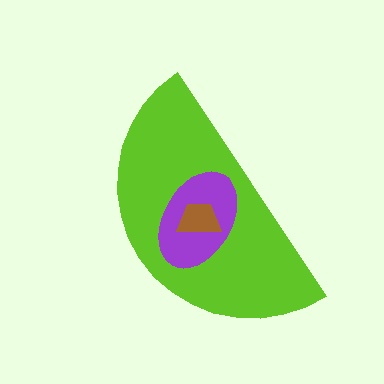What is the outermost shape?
The lime semicircle.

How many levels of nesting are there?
3.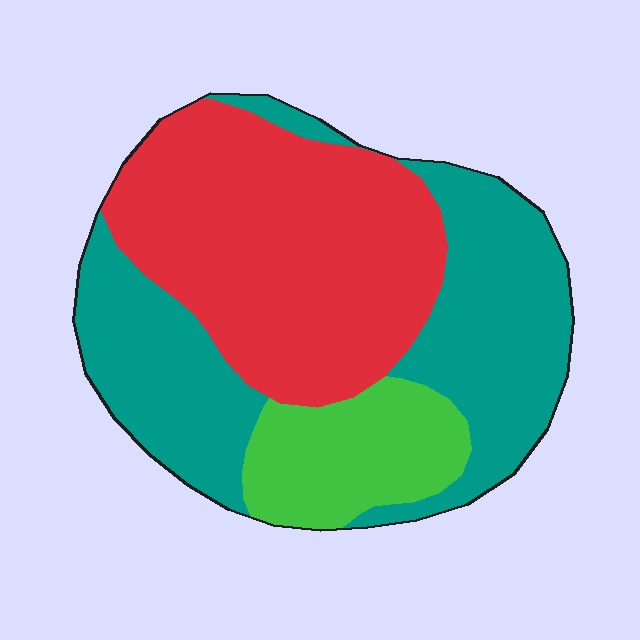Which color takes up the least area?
Green, at roughly 15%.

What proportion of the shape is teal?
Teal covers about 40% of the shape.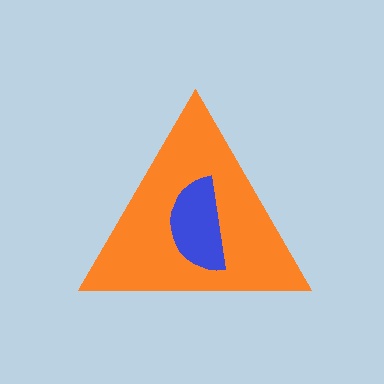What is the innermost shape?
The blue semicircle.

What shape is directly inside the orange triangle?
The blue semicircle.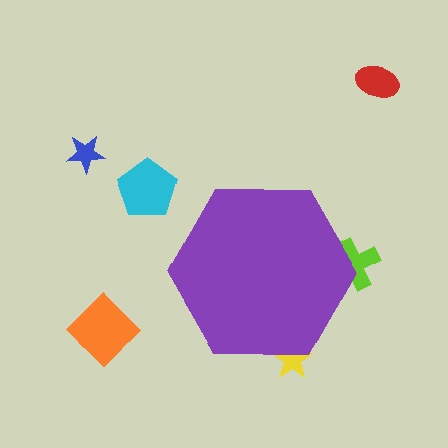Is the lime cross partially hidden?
Yes, the lime cross is partially hidden behind the purple hexagon.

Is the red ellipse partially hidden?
No, the red ellipse is fully visible.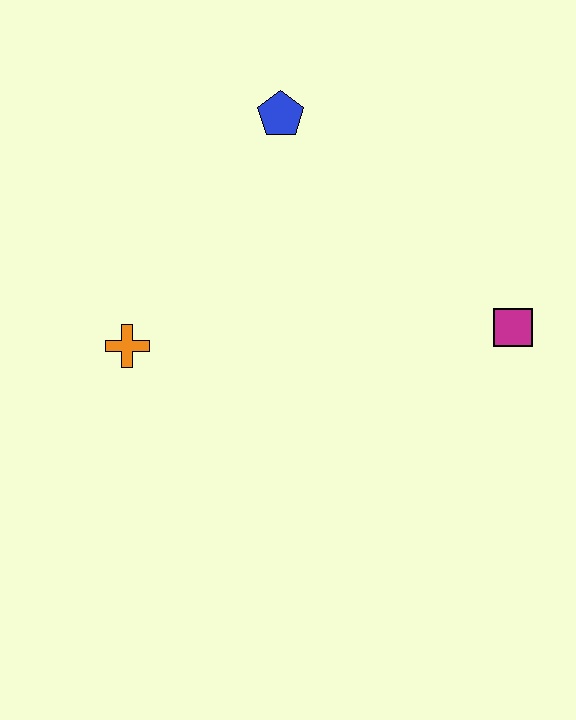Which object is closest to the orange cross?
The blue pentagon is closest to the orange cross.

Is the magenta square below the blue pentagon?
Yes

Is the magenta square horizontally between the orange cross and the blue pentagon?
No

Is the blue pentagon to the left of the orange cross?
No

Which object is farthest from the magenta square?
The orange cross is farthest from the magenta square.